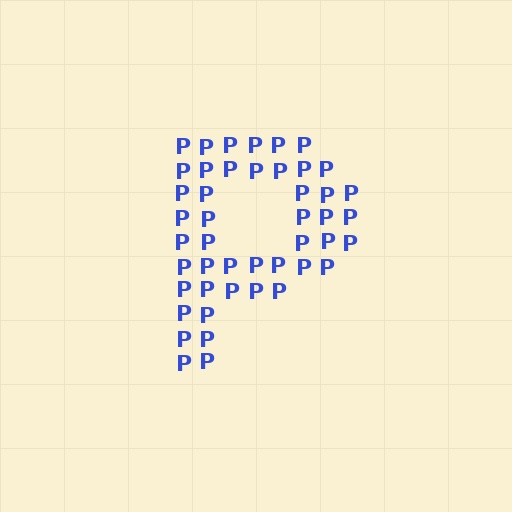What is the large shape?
The large shape is the letter P.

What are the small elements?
The small elements are letter P's.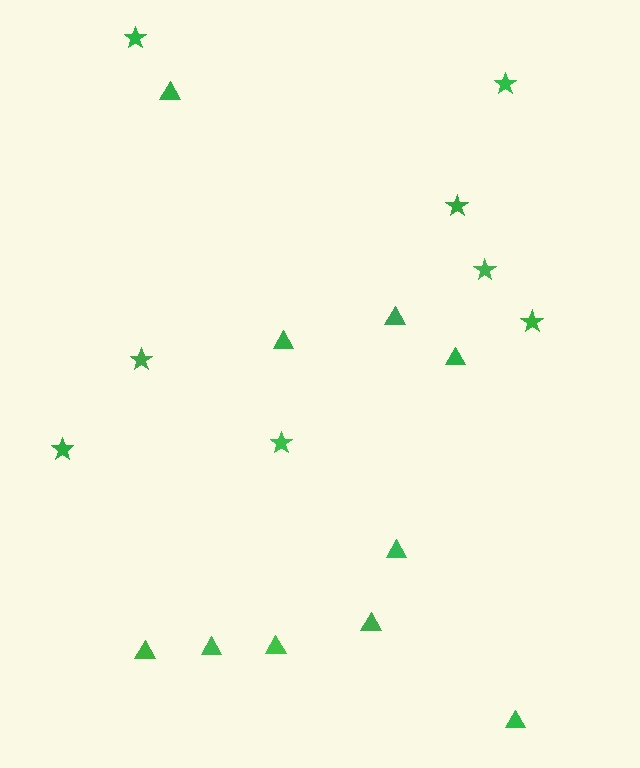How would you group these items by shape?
There are 2 groups: one group of triangles (10) and one group of stars (8).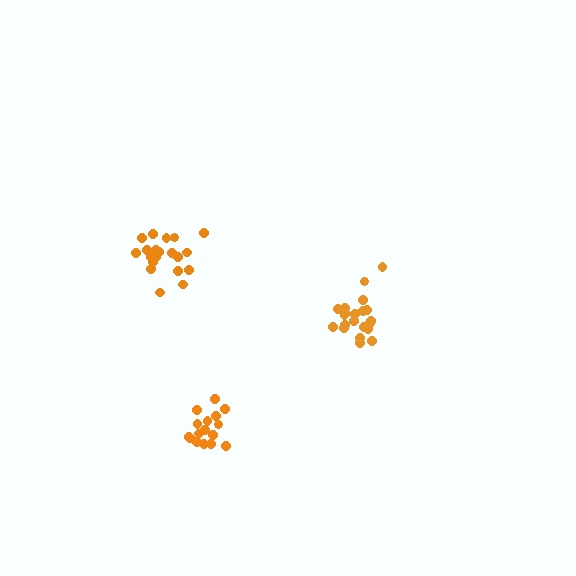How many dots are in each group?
Group 1: 21 dots, Group 2: 20 dots, Group 3: 16 dots (57 total).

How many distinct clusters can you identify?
There are 3 distinct clusters.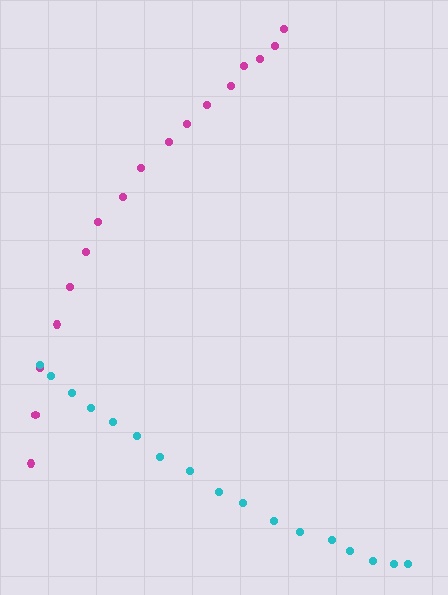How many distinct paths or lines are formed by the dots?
There are 2 distinct paths.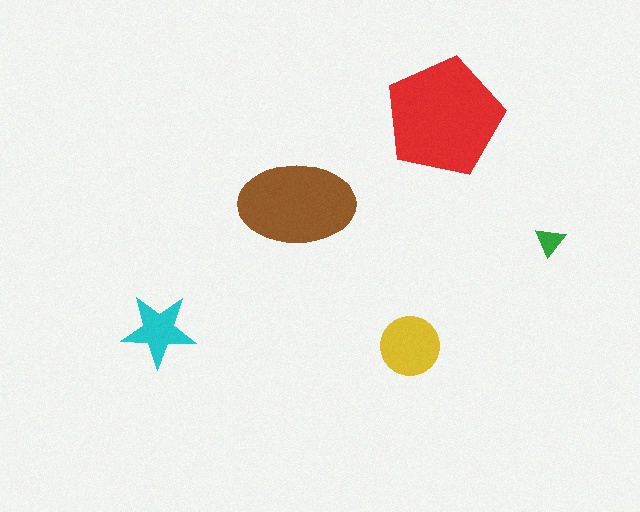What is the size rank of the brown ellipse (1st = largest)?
2nd.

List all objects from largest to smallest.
The red pentagon, the brown ellipse, the yellow circle, the cyan star, the green triangle.